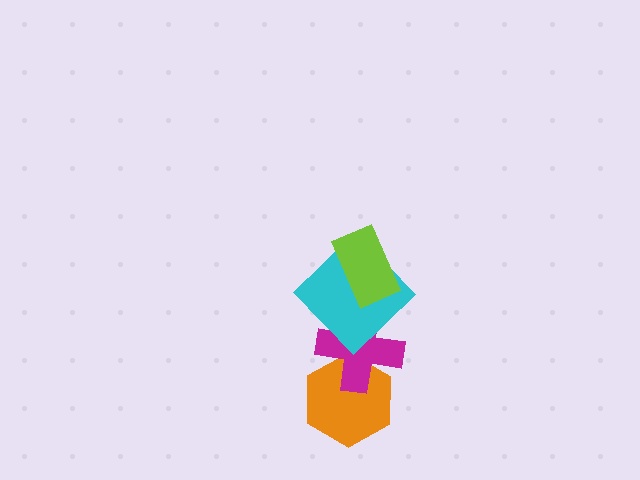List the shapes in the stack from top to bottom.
From top to bottom: the lime rectangle, the cyan diamond, the magenta cross, the orange hexagon.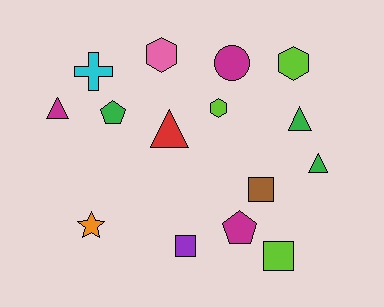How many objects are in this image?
There are 15 objects.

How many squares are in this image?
There are 3 squares.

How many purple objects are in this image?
There is 1 purple object.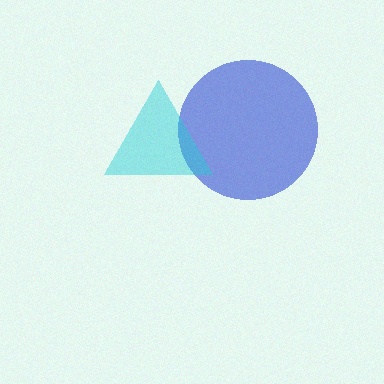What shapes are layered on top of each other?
The layered shapes are: a blue circle, a cyan triangle.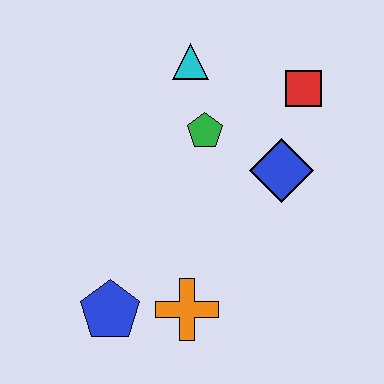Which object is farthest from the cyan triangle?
The blue pentagon is farthest from the cyan triangle.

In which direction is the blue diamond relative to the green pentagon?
The blue diamond is to the right of the green pentagon.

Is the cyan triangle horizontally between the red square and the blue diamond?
No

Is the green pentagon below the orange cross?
No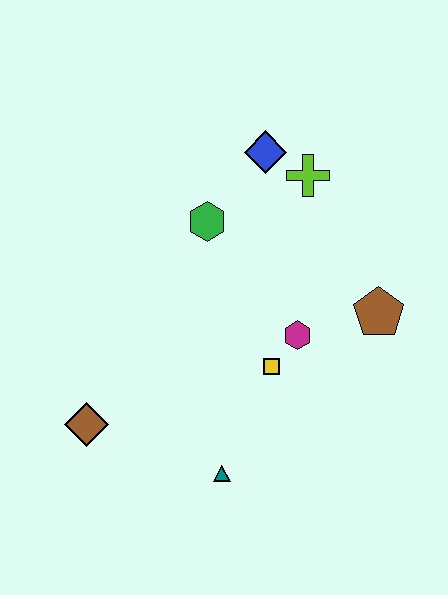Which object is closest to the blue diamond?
The lime cross is closest to the blue diamond.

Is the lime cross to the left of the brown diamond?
No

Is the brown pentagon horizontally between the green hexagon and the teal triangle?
No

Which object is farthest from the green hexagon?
The teal triangle is farthest from the green hexagon.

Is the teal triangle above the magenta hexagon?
No